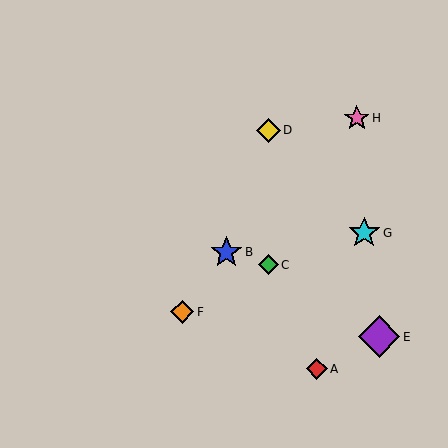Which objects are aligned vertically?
Objects C, D are aligned vertically.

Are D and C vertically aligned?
Yes, both are at x≈268.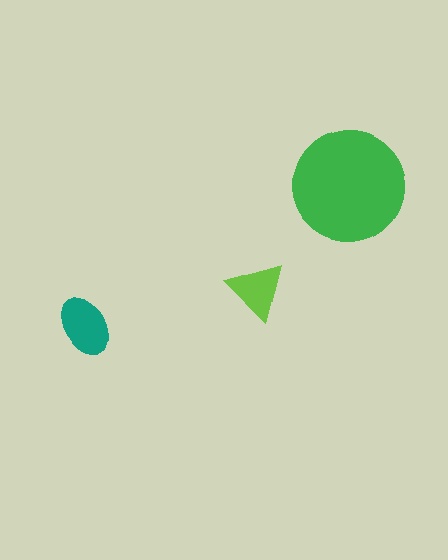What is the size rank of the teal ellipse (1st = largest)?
2nd.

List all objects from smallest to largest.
The lime triangle, the teal ellipse, the green circle.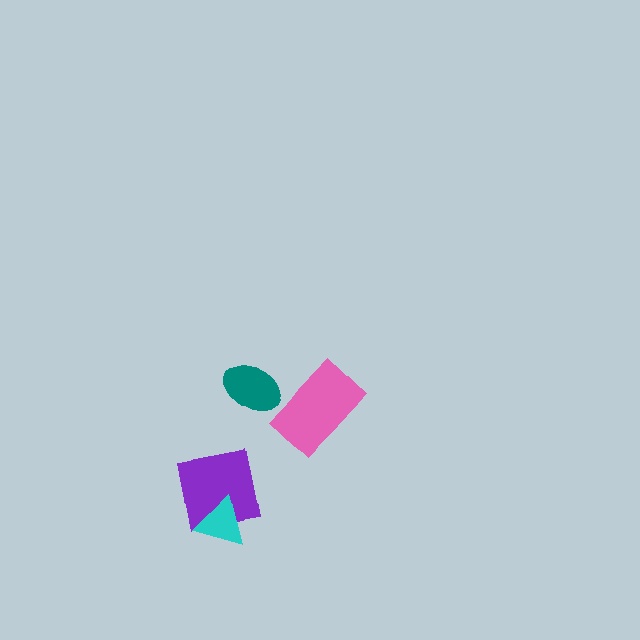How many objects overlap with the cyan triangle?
1 object overlaps with the cyan triangle.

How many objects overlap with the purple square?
1 object overlaps with the purple square.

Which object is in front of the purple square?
The cyan triangle is in front of the purple square.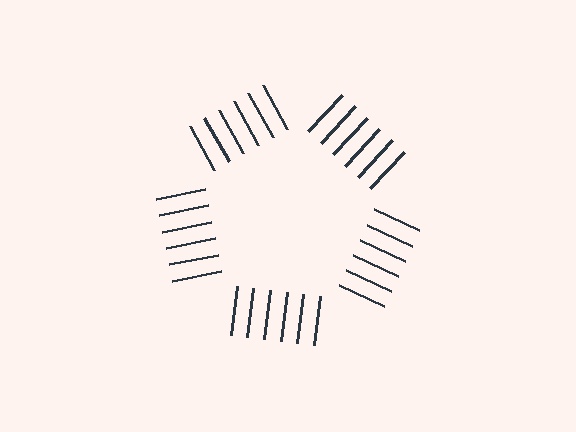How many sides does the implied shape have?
5 sides — the line-ends trace a pentagon.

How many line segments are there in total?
30 — 6 along each of the 5 edges.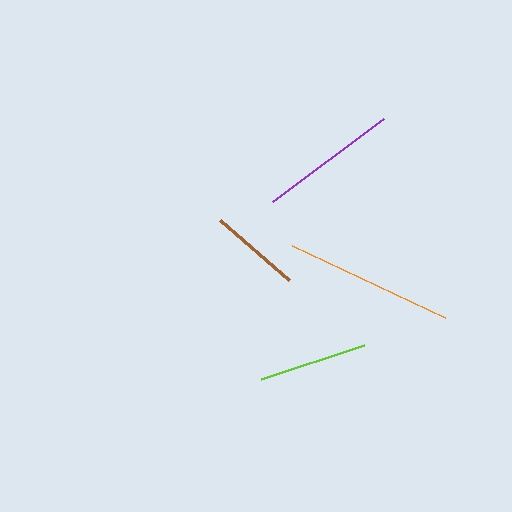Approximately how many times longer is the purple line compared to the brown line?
The purple line is approximately 1.5 times the length of the brown line.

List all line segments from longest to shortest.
From longest to shortest: orange, purple, lime, brown.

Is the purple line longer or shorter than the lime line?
The purple line is longer than the lime line.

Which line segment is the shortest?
The brown line is the shortest at approximately 91 pixels.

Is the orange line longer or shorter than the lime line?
The orange line is longer than the lime line.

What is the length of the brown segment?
The brown segment is approximately 91 pixels long.